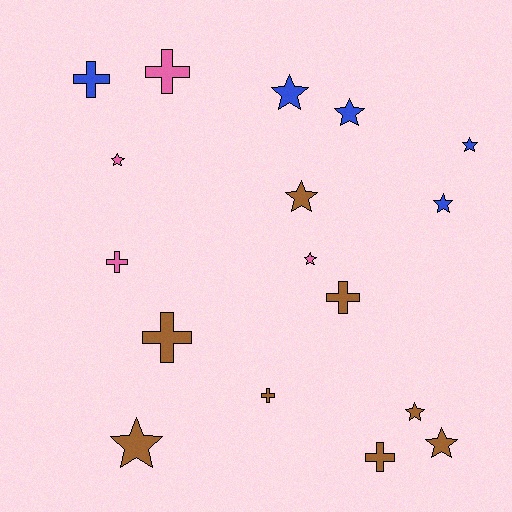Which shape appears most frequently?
Star, with 10 objects.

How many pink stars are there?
There are 2 pink stars.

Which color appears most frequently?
Brown, with 8 objects.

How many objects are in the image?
There are 17 objects.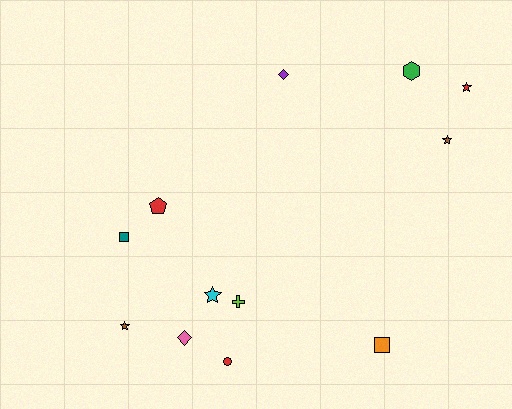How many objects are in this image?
There are 12 objects.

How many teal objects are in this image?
There is 1 teal object.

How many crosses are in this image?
There is 1 cross.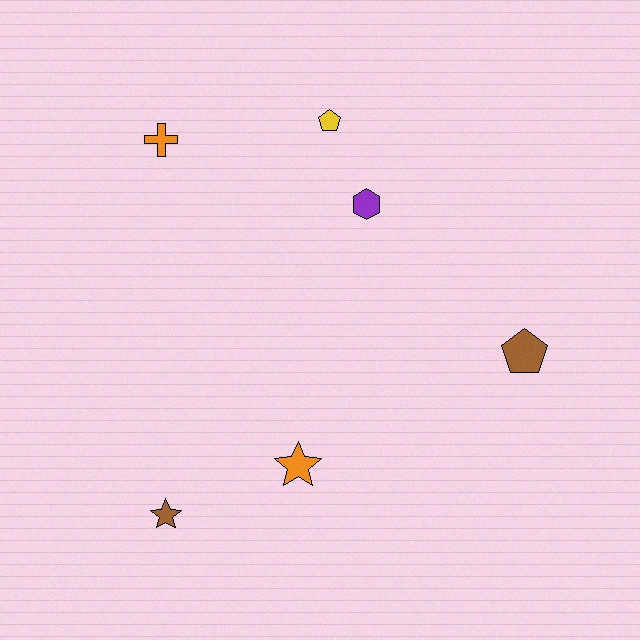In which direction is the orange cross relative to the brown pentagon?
The orange cross is to the left of the brown pentagon.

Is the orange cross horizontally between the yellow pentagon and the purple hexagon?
No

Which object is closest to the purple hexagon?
The yellow pentagon is closest to the purple hexagon.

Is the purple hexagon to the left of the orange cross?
No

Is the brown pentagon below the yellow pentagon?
Yes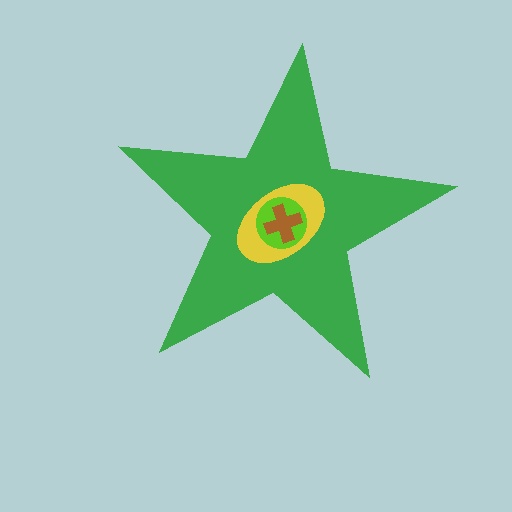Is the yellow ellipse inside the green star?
Yes.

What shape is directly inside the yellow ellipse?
The lime circle.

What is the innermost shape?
The brown cross.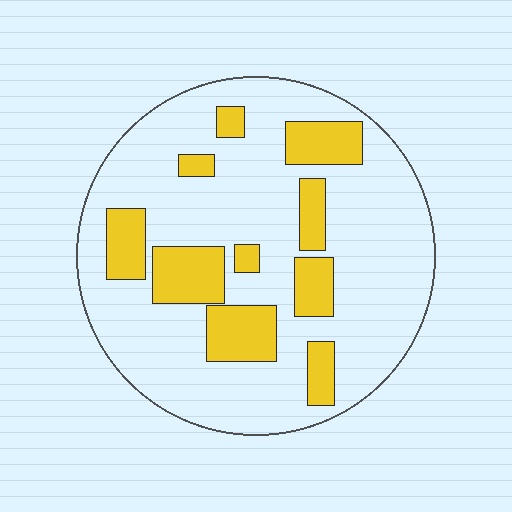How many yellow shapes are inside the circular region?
10.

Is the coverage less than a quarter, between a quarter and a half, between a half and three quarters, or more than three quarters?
Less than a quarter.